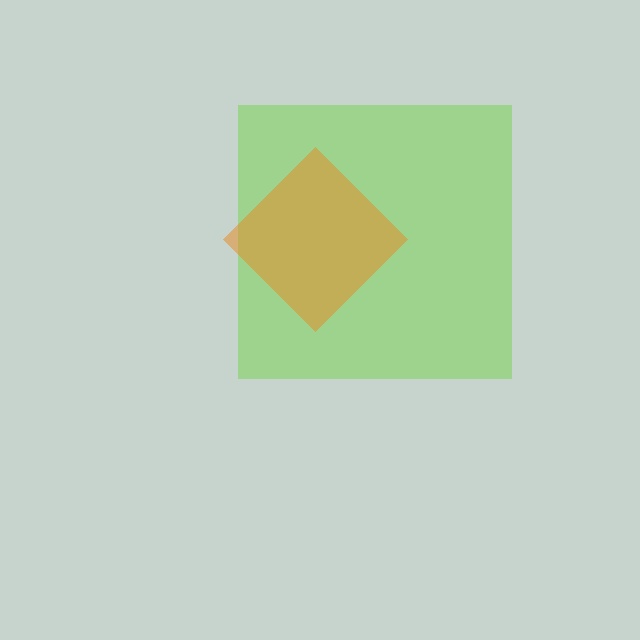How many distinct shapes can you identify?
There are 2 distinct shapes: a lime square, an orange diamond.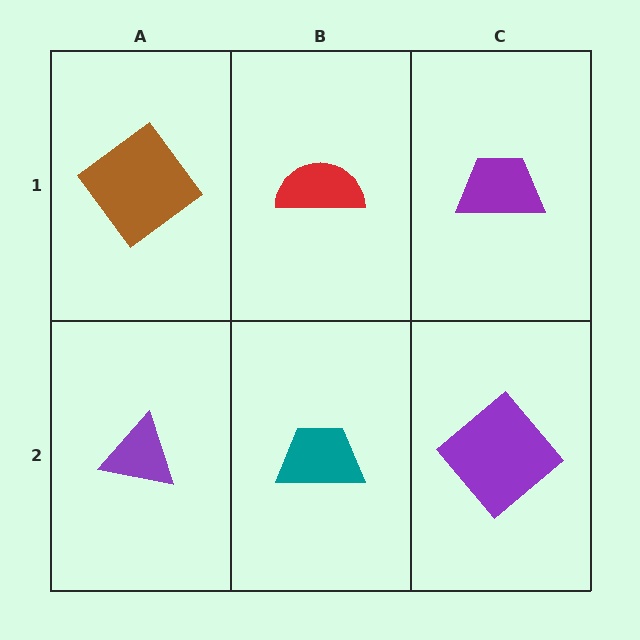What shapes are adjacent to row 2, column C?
A purple trapezoid (row 1, column C), a teal trapezoid (row 2, column B).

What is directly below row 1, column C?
A purple diamond.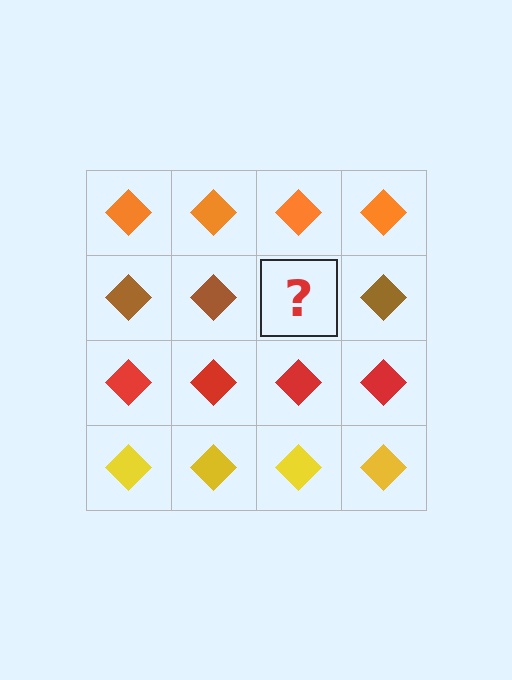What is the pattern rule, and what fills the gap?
The rule is that each row has a consistent color. The gap should be filled with a brown diamond.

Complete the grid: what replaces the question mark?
The question mark should be replaced with a brown diamond.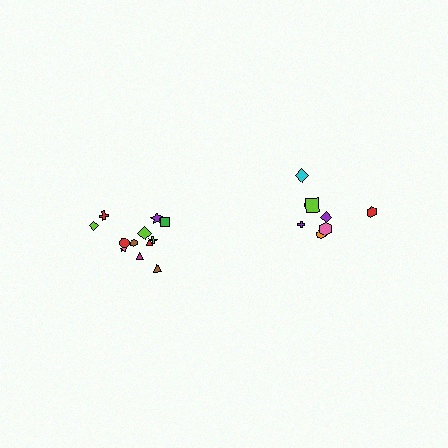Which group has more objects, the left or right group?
The left group.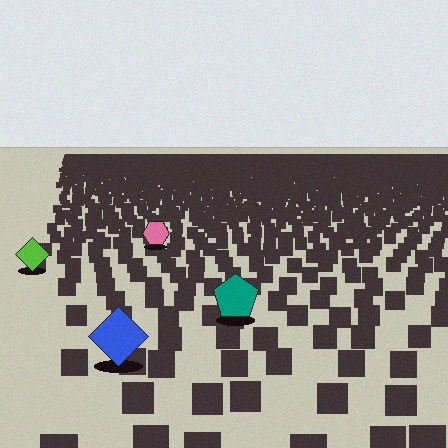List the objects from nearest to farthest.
From nearest to farthest: the blue diamond, the teal pentagon, the lime diamond, the pink hexagon.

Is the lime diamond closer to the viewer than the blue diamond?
No. The blue diamond is closer — you can tell from the texture gradient: the ground texture is coarser near it.